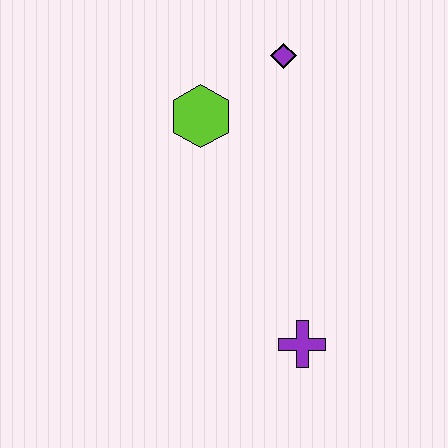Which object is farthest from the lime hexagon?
The purple cross is farthest from the lime hexagon.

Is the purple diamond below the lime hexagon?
No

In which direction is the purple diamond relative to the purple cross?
The purple diamond is above the purple cross.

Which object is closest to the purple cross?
The lime hexagon is closest to the purple cross.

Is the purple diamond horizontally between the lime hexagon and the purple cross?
Yes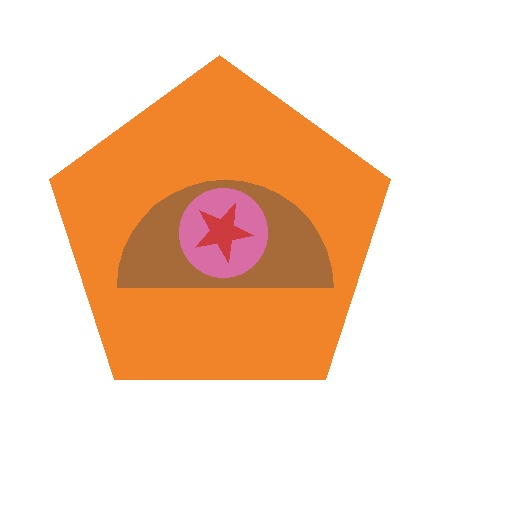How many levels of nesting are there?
4.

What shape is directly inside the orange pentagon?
The brown semicircle.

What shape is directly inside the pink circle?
The red star.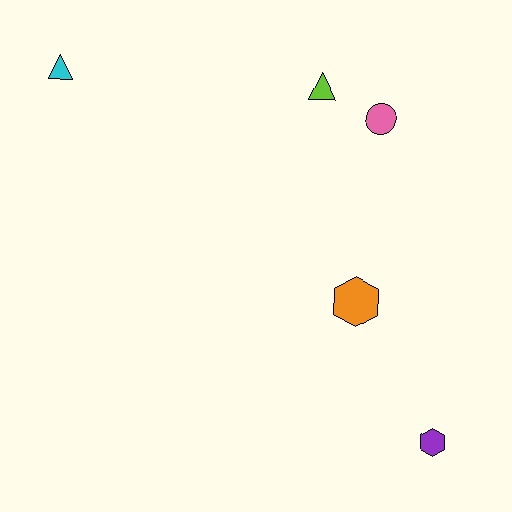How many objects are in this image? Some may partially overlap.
There are 5 objects.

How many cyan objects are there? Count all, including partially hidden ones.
There is 1 cyan object.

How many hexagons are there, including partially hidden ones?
There are 2 hexagons.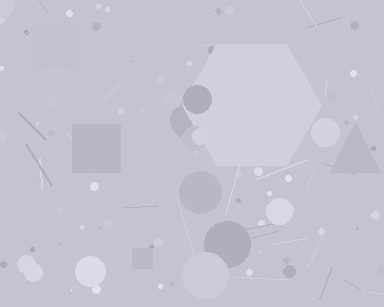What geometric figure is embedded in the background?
A hexagon is embedded in the background.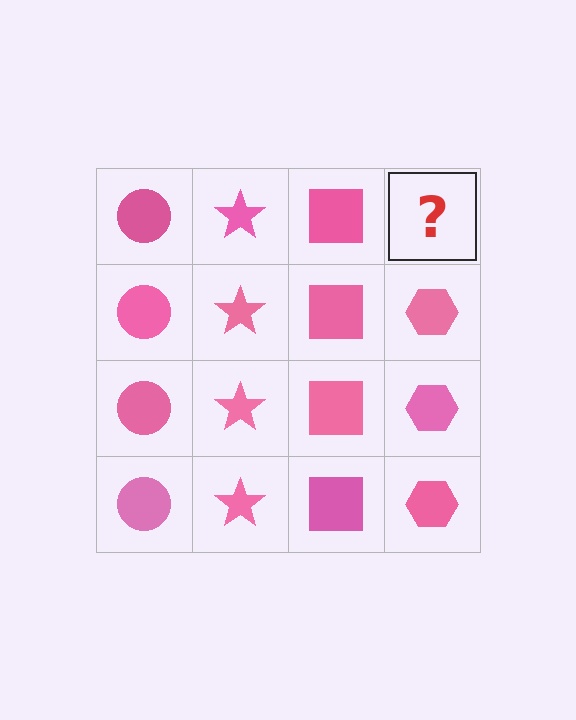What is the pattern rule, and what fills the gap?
The rule is that each column has a consistent shape. The gap should be filled with a pink hexagon.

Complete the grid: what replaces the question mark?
The question mark should be replaced with a pink hexagon.